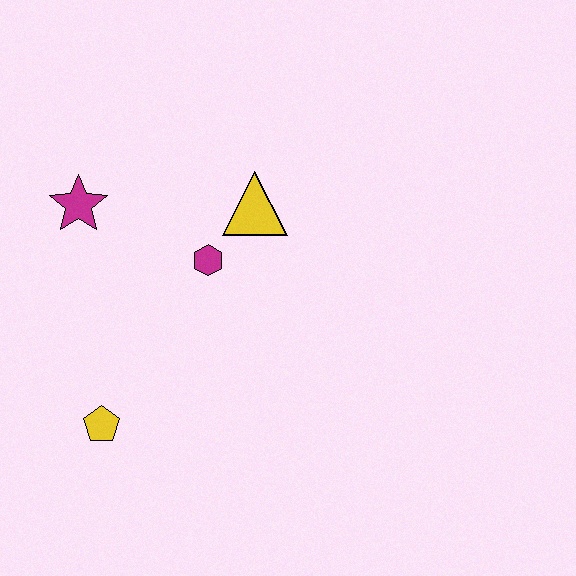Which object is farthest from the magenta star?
The yellow pentagon is farthest from the magenta star.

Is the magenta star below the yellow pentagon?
No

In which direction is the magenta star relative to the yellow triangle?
The magenta star is to the left of the yellow triangle.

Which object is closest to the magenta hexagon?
The yellow triangle is closest to the magenta hexagon.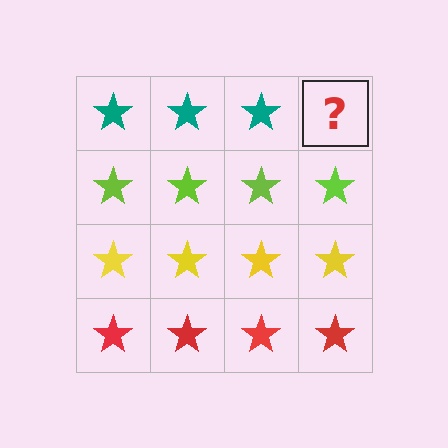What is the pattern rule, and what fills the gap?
The rule is that each row has a consistent color. The gap should be filled with a teal star.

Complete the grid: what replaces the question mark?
The question mark should be replaced with a teal star.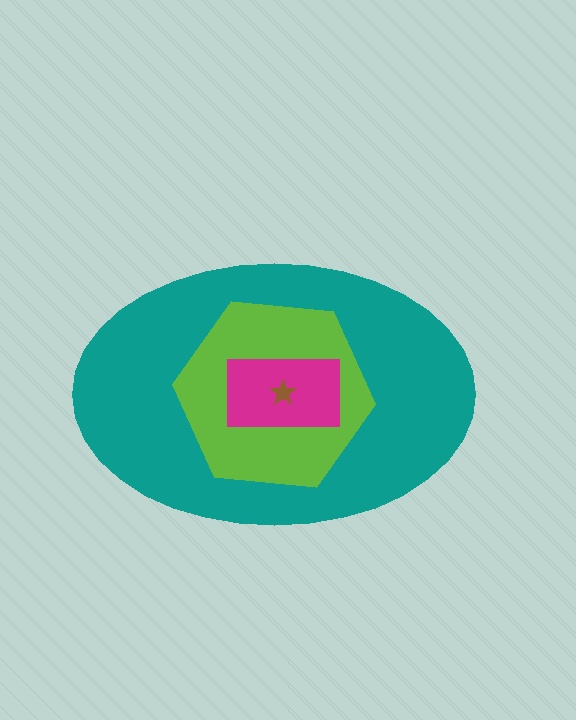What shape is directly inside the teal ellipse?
The lime hexagon.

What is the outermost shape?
The teal ellipse.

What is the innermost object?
The brown star.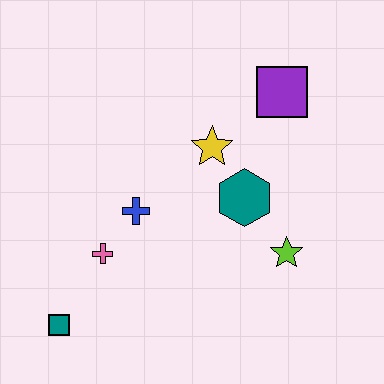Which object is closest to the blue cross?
The pink cross is closest to the blue cross.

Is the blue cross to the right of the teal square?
Yes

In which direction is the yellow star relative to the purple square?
The yellow star is to the left of the purple square.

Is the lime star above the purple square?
No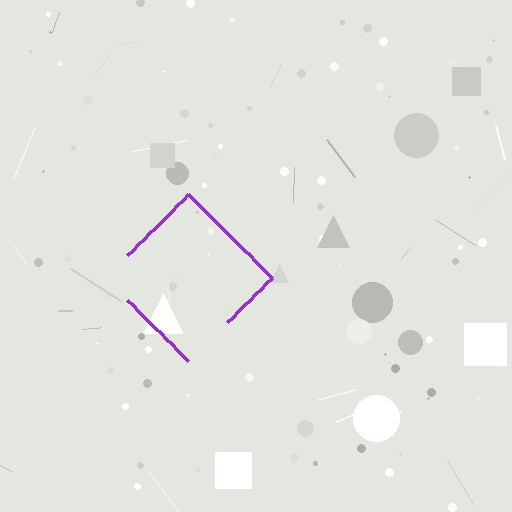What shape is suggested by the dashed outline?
The dashed outline suggests a diamond.